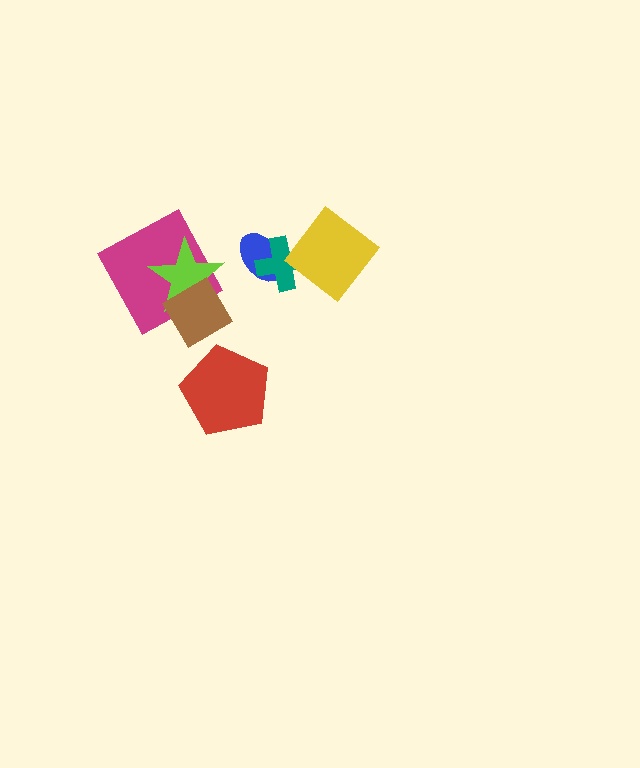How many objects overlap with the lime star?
2 objects overlap with the lime star.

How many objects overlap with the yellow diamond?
1 object overlaps with the yellow diamond.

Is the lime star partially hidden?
Yes, it is partially covered by another shape.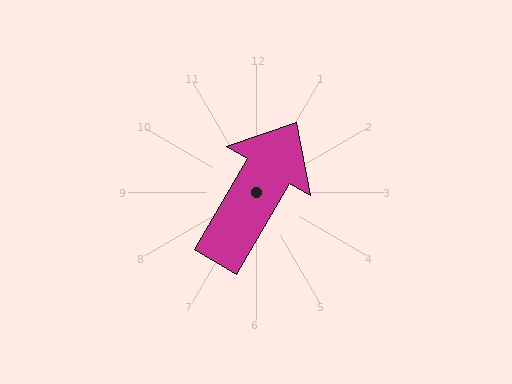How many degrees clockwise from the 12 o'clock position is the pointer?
Approximately 30 degrees.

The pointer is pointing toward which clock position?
Roughly 1 o'clock.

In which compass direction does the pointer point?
Northeast.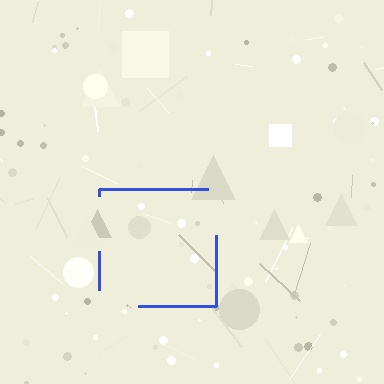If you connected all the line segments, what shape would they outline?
They would outline a square.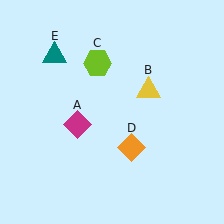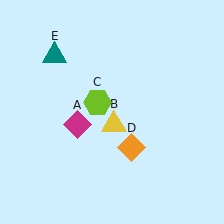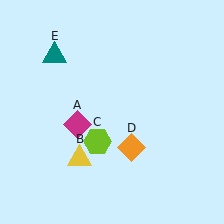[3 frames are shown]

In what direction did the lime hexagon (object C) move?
The lime hexagon (object C) moved down.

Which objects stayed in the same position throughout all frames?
Magenta diamond (object A) and orange diamond (object D) and teal triangle (object E) remained stationary.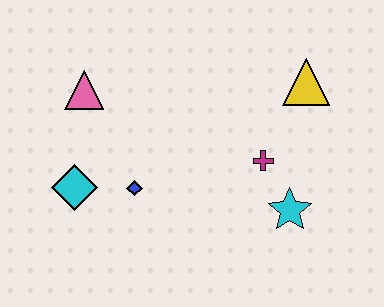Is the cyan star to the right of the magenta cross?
Yes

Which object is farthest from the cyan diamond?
The yellow triangle is farthest from the cyan diamond.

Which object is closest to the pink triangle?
The cyan diamond is closest to the pink triangle.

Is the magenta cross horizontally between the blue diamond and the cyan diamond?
No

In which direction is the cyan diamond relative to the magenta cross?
The cyan diamond is to the left of the magenta cross.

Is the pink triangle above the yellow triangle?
No